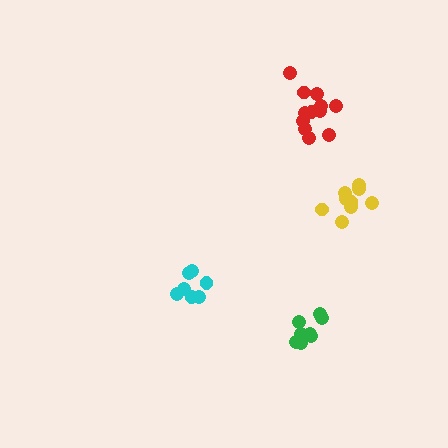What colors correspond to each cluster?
The clusters are colored: green, yellow, red, cyan.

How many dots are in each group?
Group 1: 8 dots, Group 2: 9 dots, Group 3: 13 dots, Group 4: 7 dots (37 total).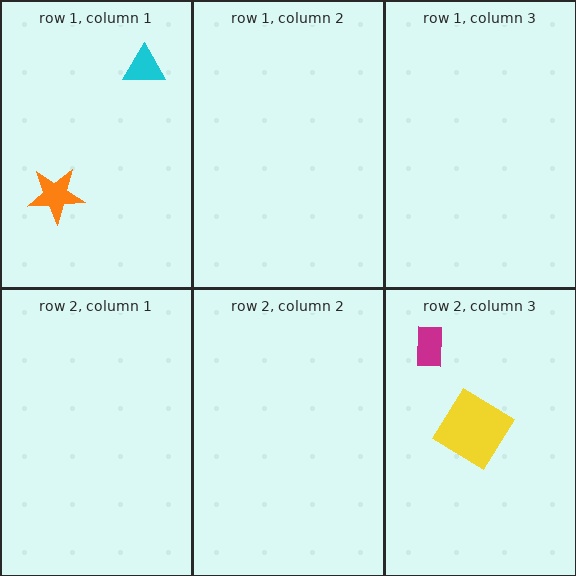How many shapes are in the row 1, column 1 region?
2.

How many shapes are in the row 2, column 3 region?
2.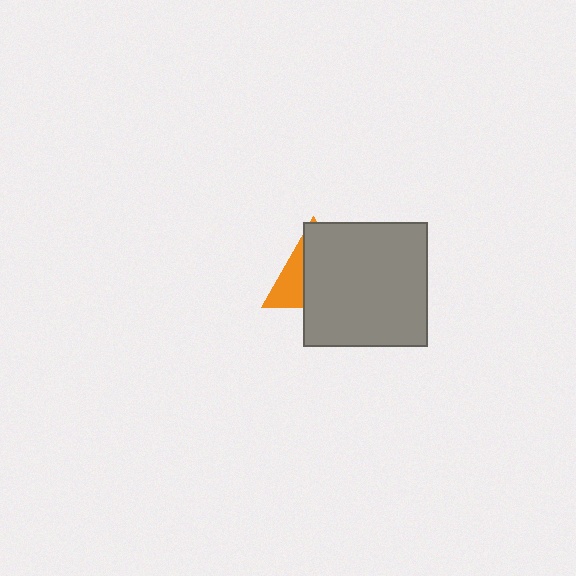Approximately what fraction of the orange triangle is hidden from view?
Roughly 67% of the orange triangle is hidden behind the gray square.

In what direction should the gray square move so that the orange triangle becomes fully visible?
The gray square should move right. That is the shortest direction to clear the overlap and leave the orange triangle fully visible.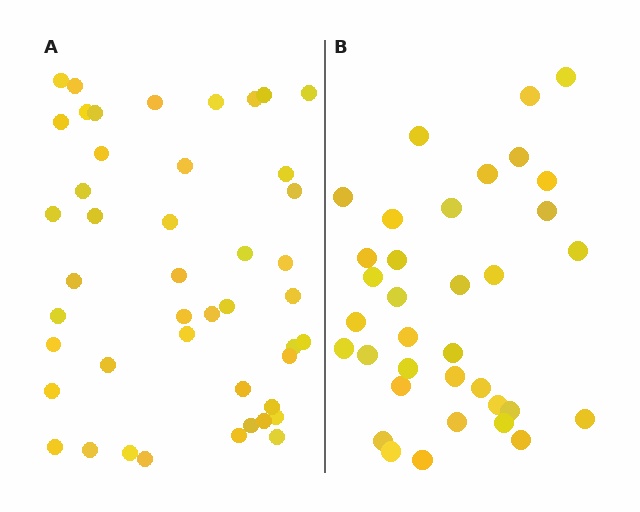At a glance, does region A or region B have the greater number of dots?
Region A (the left region) has more dots.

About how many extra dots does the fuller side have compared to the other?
Region A has roughly 10 or so more dots than region B.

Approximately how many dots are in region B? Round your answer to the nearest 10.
About 40 dots. (The exact count is 35, which rounds to 40.)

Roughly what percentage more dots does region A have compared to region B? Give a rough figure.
About 30% more.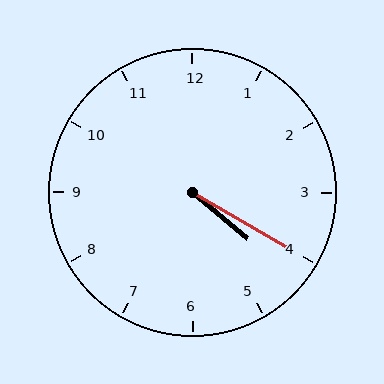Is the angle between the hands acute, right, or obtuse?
It is acute.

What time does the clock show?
4:20.